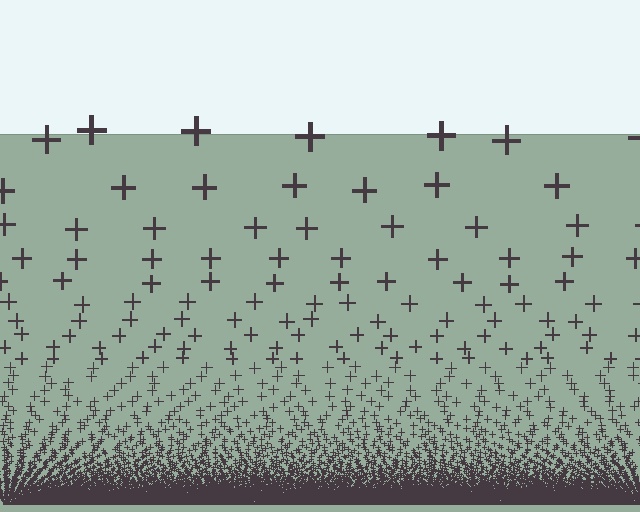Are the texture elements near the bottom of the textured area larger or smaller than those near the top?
Smaller. The gradient is inverted — elements near the bottom are smaller and denser.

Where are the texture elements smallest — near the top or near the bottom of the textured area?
Near the bottom.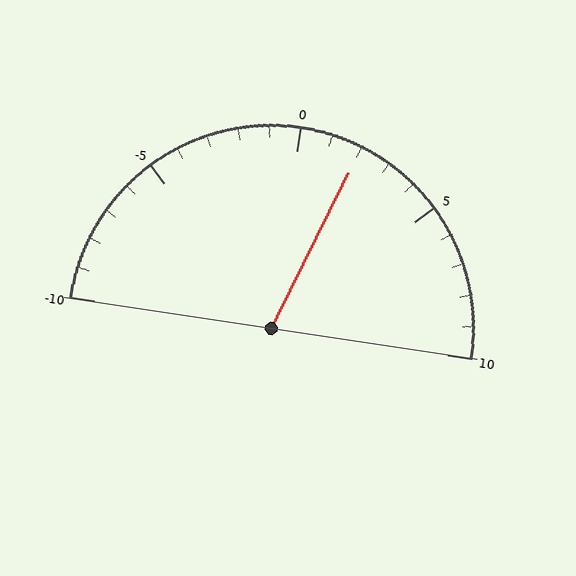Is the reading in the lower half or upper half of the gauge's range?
The reading is in the upper half of the range (-10 to 10).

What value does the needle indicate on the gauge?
The needle indicates approximately 2.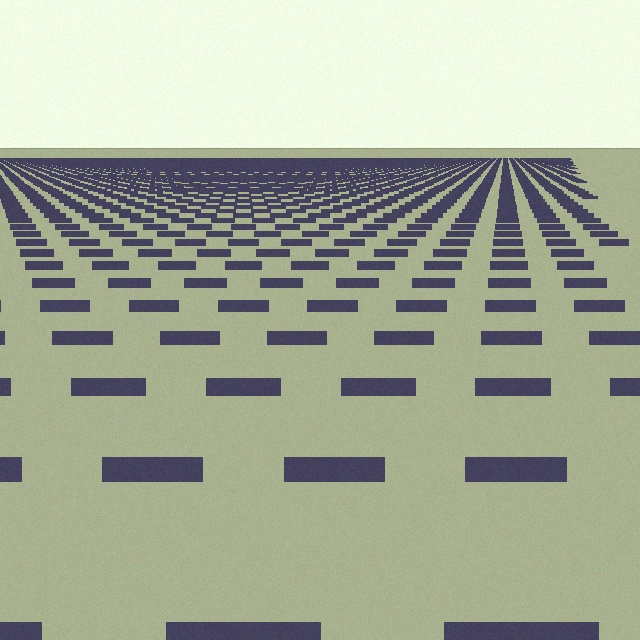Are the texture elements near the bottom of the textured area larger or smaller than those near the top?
Larger. Near the bottom, elements are closer to the viewer and appear at a bigger on-screen size.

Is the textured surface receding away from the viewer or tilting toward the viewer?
The surface is receding away from the viewer. Texture elements get smaller and denser toward the top.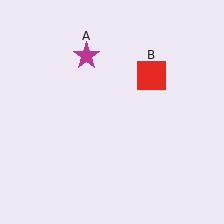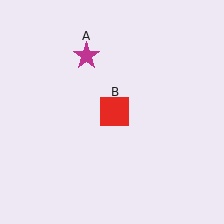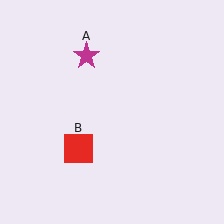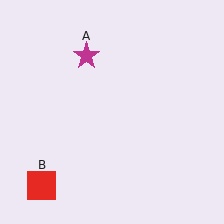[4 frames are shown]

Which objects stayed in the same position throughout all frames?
Magenta star (object A) remained stationary.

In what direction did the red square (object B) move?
The red square (object B) moved down and to the left.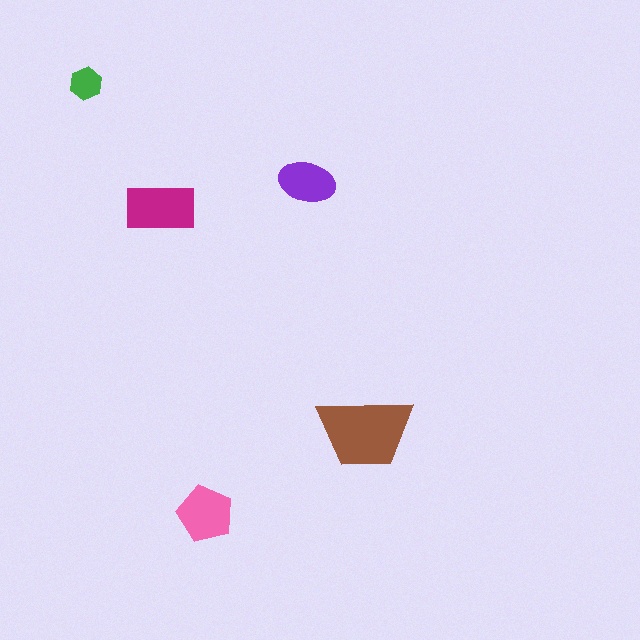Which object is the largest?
The brown trapezoid.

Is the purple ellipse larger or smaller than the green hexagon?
Larger.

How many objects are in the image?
There are 5 objects in the image.